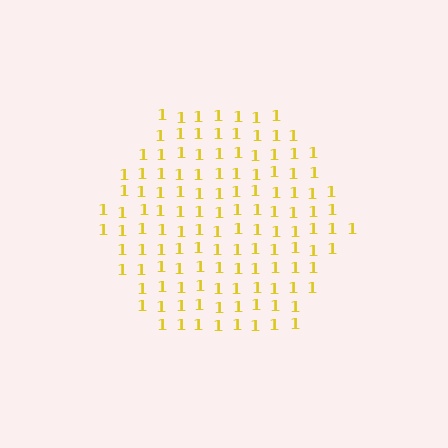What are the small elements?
The small elements are digit 1's.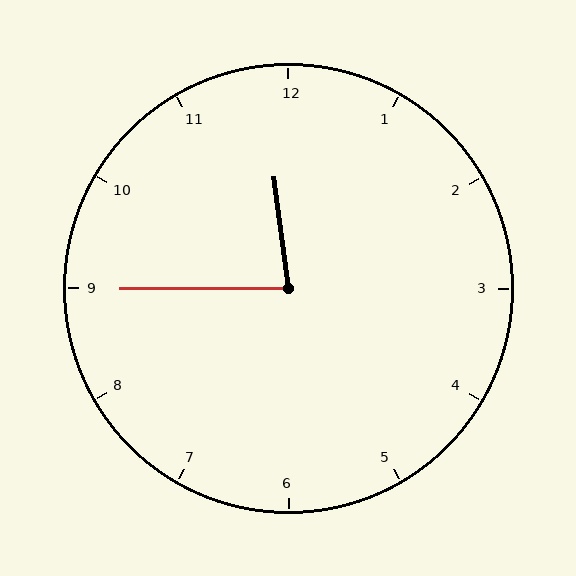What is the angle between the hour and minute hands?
Approximately 82 degrees.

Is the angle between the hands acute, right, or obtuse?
It is acute.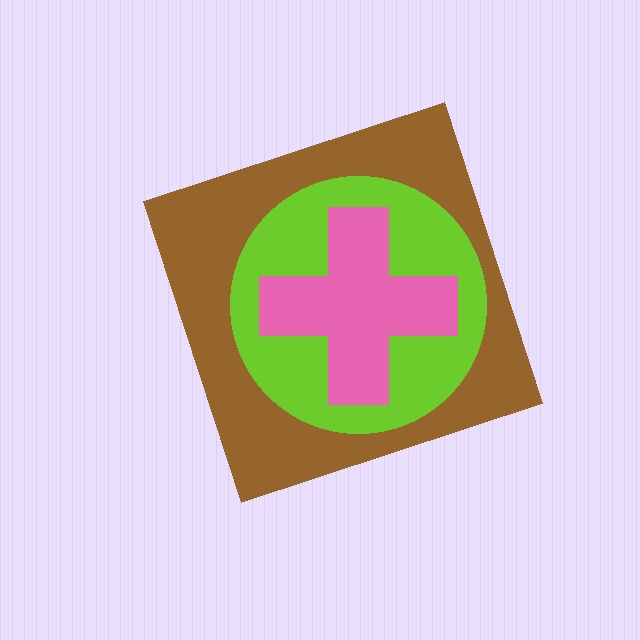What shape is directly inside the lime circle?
The pink cross.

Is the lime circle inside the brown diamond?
Yes.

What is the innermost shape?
The pink cross.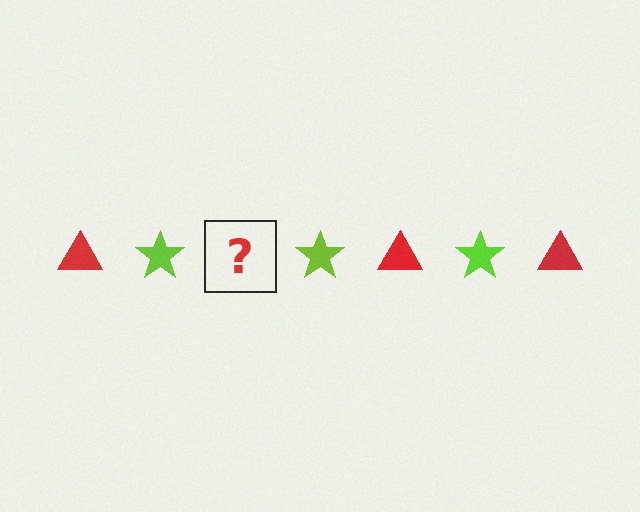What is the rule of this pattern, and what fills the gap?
The rule is that the pattern alternates between red triangle and lime star. The gap should be filled with a red triangle.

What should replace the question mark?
The question mark should be replaced with a red triangle.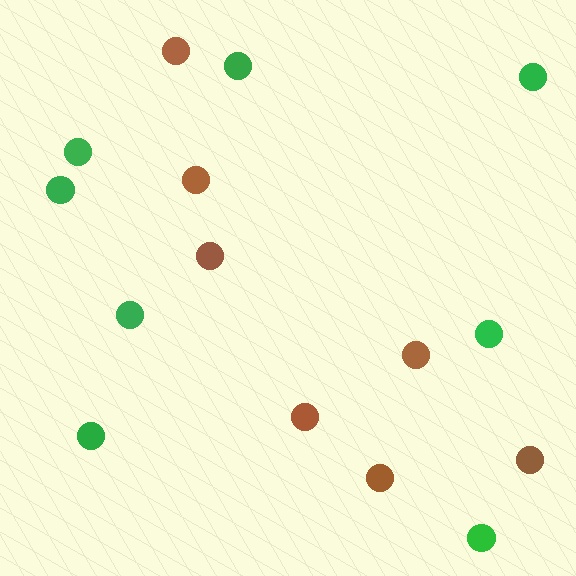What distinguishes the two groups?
There are 2 groups: one group of green circles (8) and one group of brown circles (7).